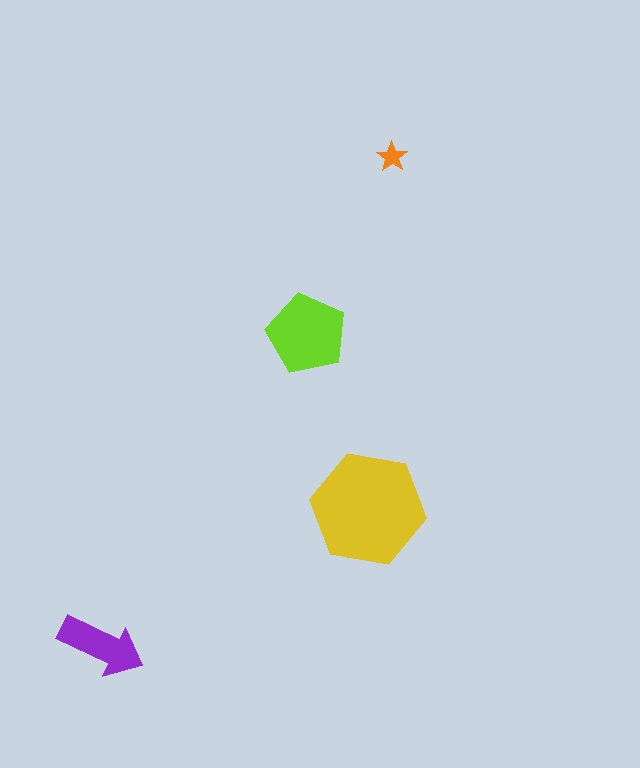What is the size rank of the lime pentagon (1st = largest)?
2nd.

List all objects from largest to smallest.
The yellow hexagon, the lime pentagon, the purple arrow, the orange star.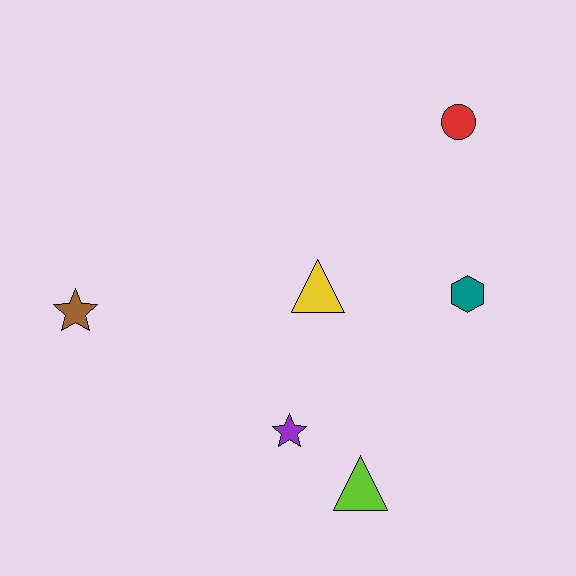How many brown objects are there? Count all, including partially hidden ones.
There is 1 brown object.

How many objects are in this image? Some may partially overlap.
There are 6 objects.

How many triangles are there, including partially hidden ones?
There are 2 triangles.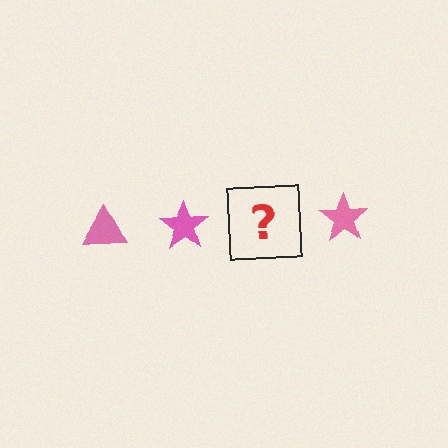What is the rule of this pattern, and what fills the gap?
The rule is that the pattern cycles through triangle, star shapes in pink. The gap should be filled with a pink triangle.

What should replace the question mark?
The question mark should be replaced with a pink triangle.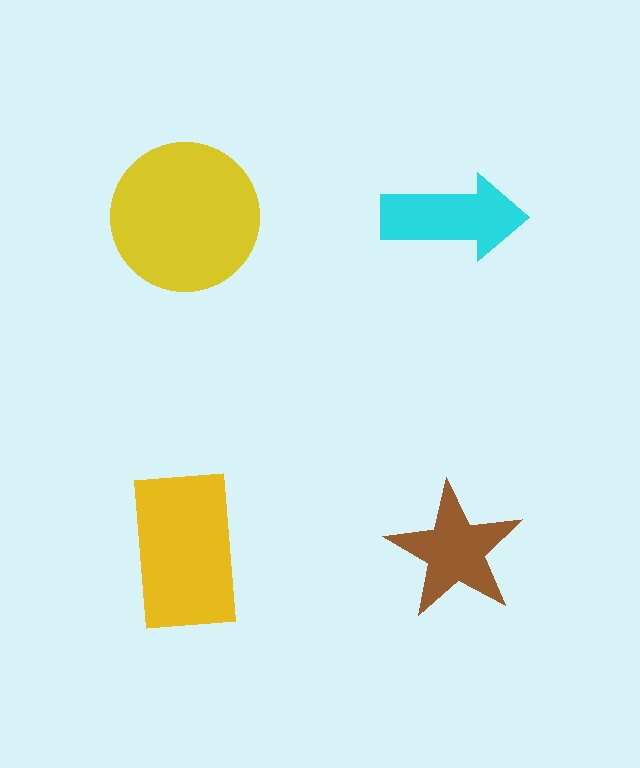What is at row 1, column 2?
A cyan arrow.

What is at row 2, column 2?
A brown star.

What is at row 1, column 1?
A yellow circle.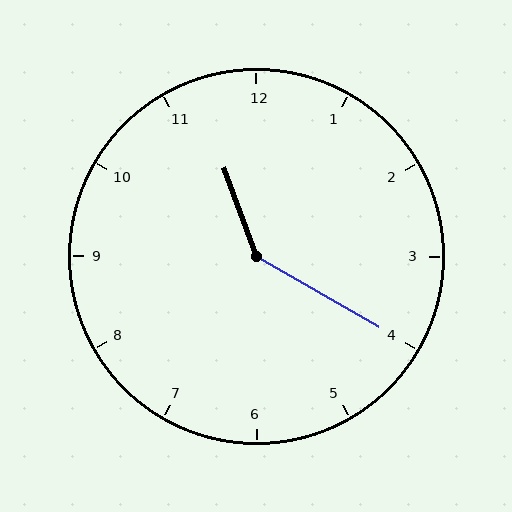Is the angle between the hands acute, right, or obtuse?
It is obtuse.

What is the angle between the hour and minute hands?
Approximately 140 degrees.